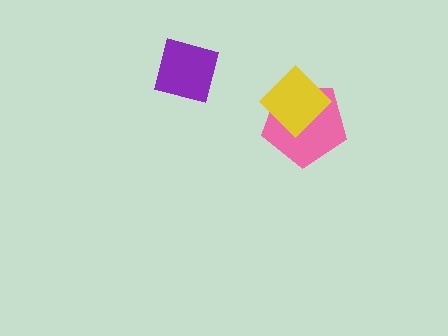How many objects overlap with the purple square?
0 objects overlap with the purple square.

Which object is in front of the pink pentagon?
The yellow diamond is in front of the pink pentagon.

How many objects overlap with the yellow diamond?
1 object overlaps with the yellow diamond.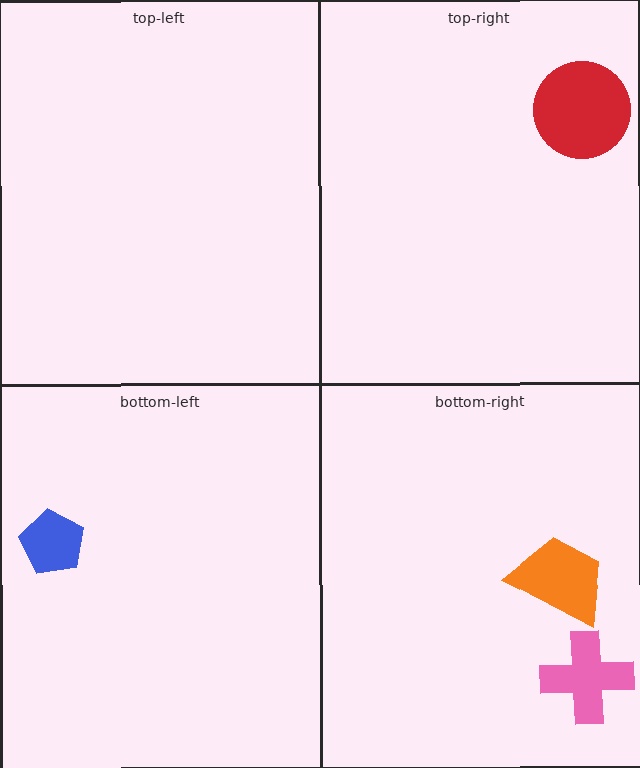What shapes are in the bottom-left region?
The blue pentagon.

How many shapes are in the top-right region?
1.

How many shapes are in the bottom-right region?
2.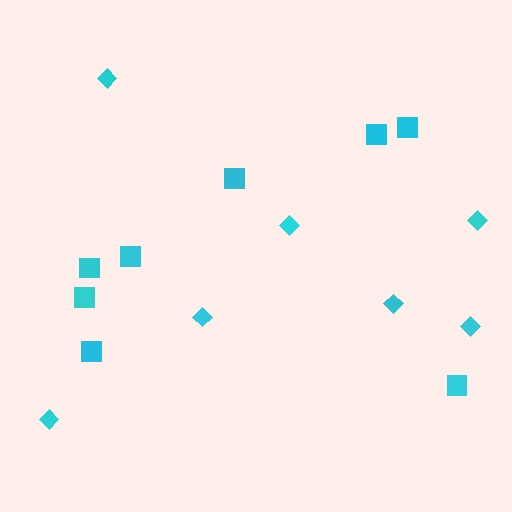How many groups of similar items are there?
There are 2 groups: one group of diamonds (7) and one group of squares (8).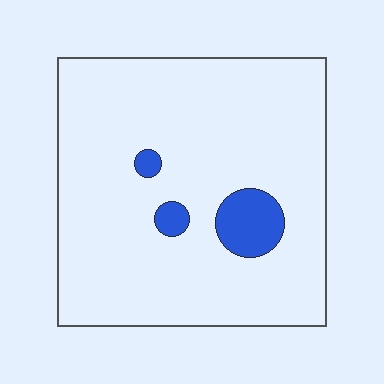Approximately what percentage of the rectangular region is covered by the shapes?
Approximately 10%.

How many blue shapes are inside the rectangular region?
3.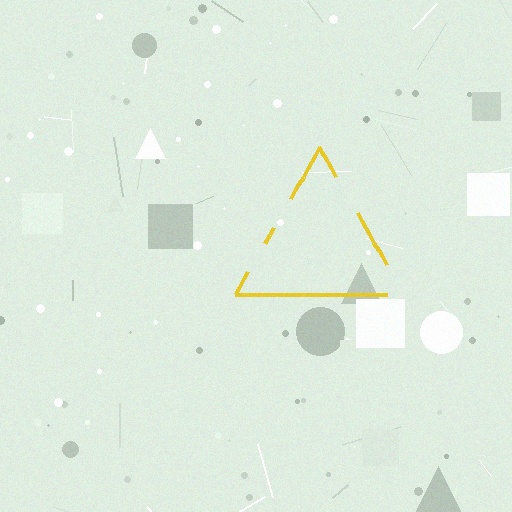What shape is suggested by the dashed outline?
The dashed outline suggests a triangle.